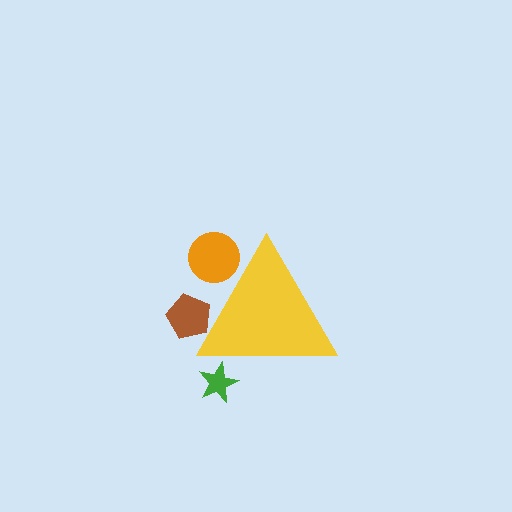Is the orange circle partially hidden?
Yes, the orange circle is partially hidden behind the yellow triangle.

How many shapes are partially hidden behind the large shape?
3 shapes are partially hidden.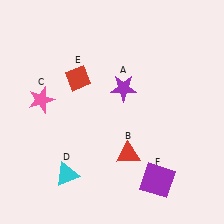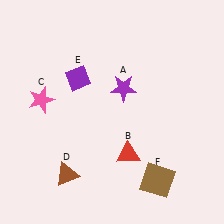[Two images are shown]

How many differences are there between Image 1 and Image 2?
There are 3 differences between the two images.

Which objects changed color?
D changed from cyan to brown. E changed from red to purple. F changed from purple to brown.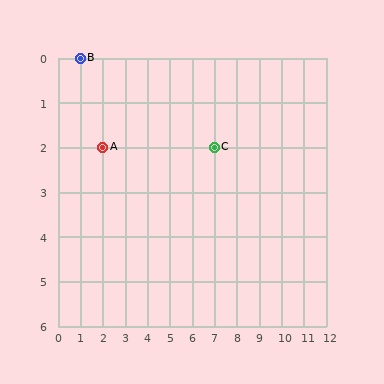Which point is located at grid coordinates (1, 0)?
Point B is at (1, 0).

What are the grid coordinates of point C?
Point C is at grid coordinates (7, 2).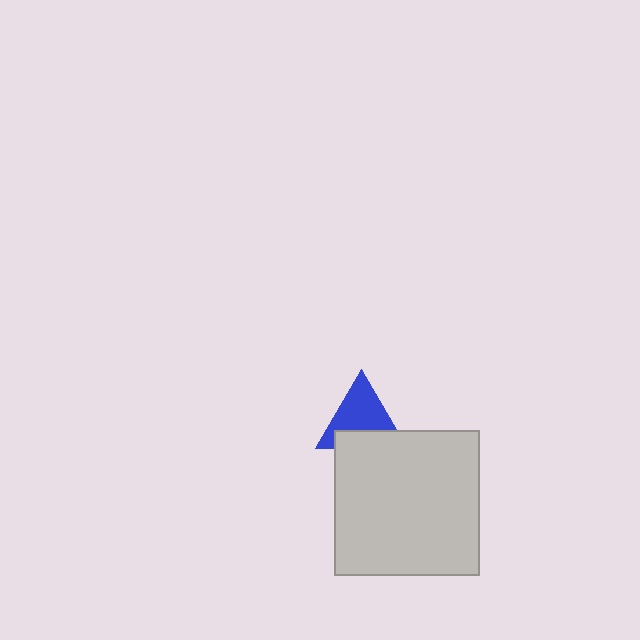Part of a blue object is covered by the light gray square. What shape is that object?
It is a triangle.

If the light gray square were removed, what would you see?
You would see the complete blue triangle.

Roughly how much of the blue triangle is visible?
About half of it is visible (roughly 64%).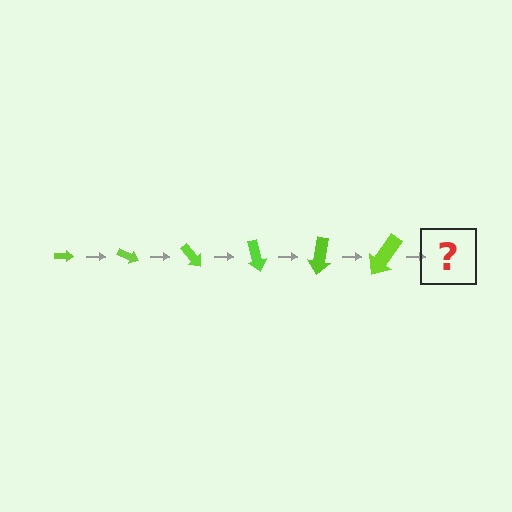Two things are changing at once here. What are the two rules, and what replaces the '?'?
The two rules are that the arrow grows larger each step and it rotates 25 degrees each step. The '?' should be an arrow, larger than the previous one and rotated 150 degrees from the start.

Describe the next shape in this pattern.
It should be an arrow, larger than the previous one and rotated 150 degrees from the start.